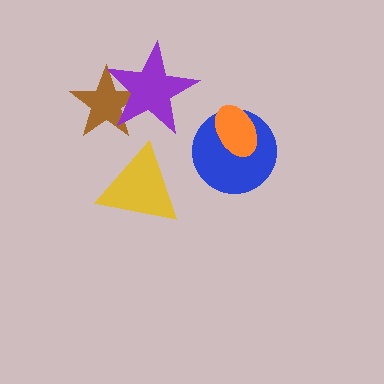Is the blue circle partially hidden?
Yes, it is partially covered by another shape.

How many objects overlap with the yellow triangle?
0 objects overlap with the yellow triangle.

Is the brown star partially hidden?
Yes, it is partially covered by another shape.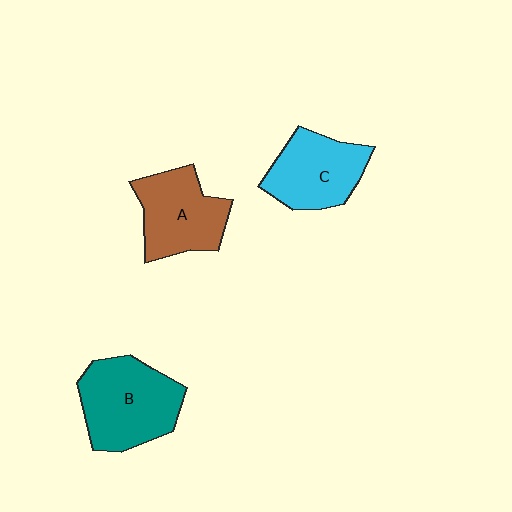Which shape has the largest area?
Shape B (teal).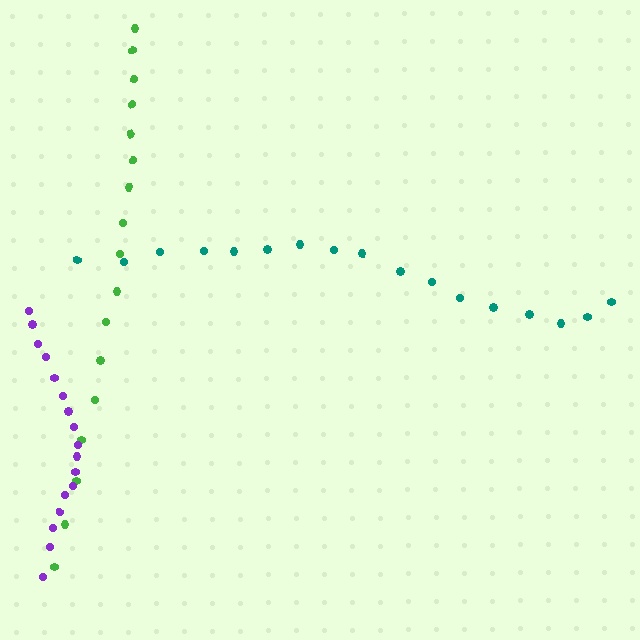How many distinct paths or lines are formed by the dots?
There are 3 distinct paths.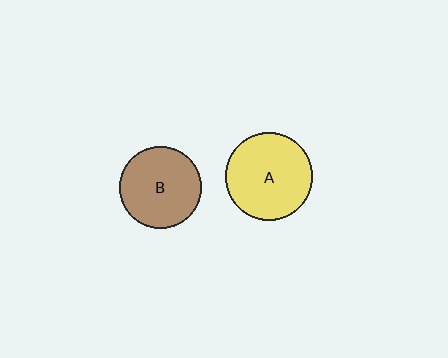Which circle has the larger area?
Circle A (yellow).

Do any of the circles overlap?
No, none of the circles overlap.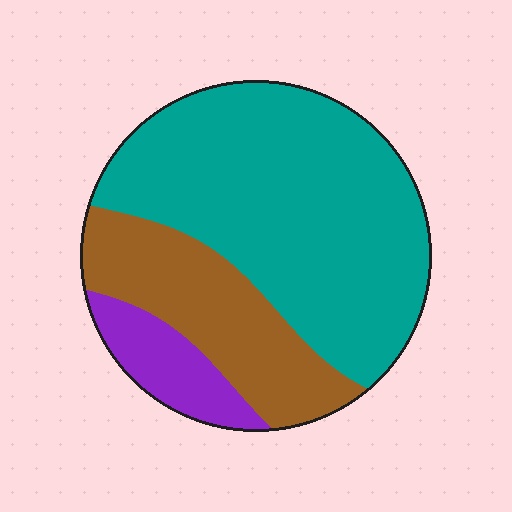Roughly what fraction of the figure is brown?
Brown covers 27% of the figure.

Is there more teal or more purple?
Teal.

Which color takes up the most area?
Teal, at roughly 60%.